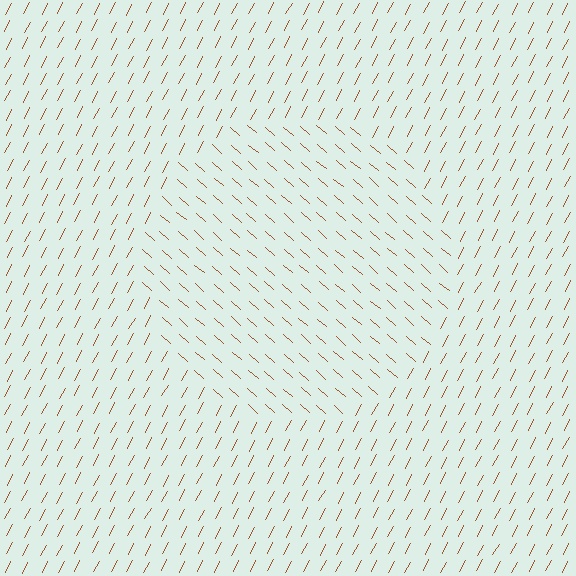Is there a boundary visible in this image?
Yes, there is a texture boundary formed by a change in line orientation.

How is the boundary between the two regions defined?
The boundary is defined purely by a change in line orientation (approximately 77 degrees difference). All lines are the same color and thickness.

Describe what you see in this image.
The image is filled with small brown line segments. A circle region in the image has lines oriented differently from the surrounding lines, creating a visible texture boundary.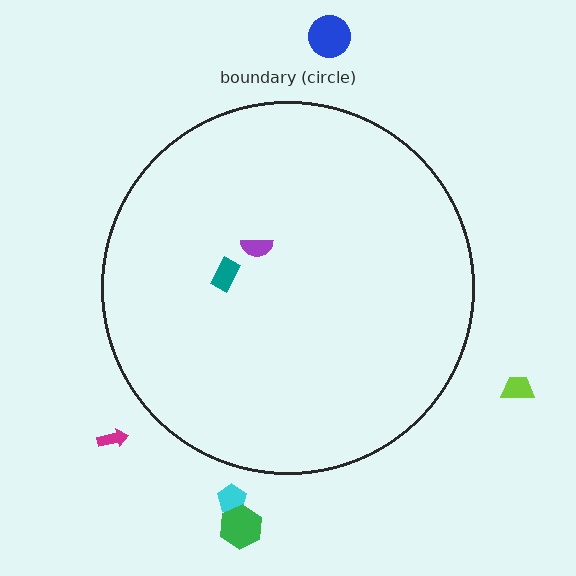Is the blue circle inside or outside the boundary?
Outside.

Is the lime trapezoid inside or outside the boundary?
Outside.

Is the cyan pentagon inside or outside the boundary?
Outside.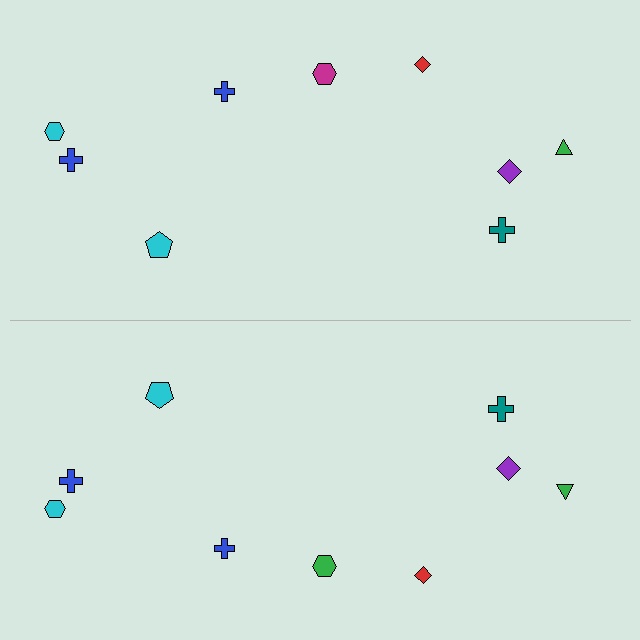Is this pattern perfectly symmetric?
No, the pattern is not perfectly symmetric. The green hexagon on the bottom side breaks the symmetry — its mirror counterpart is magenta.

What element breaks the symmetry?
The green hexagon on the bottom side breaks the symmetry — its mirror counterpart is magenta.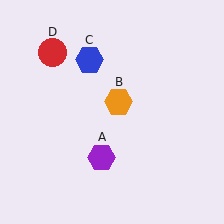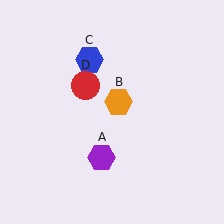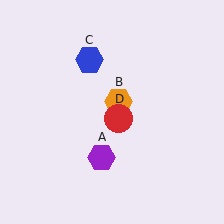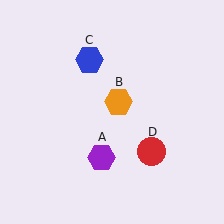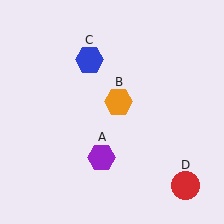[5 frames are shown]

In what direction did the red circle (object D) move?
The red circle (object D) moved down and to the right.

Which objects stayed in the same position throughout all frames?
Purple hexagon (object A) and orange hexagon (object B) and blue hexagon (object C) remained stationary.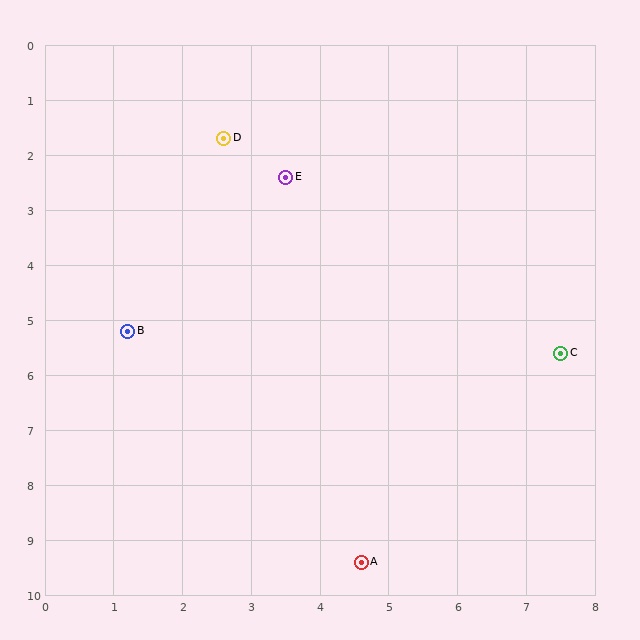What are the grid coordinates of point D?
Point D is at approximately (2.6, 1.7).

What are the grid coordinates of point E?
Point E is at approximately (3.5, 2.4).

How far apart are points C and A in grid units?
Points C and A are about 4.8 grid units apart.